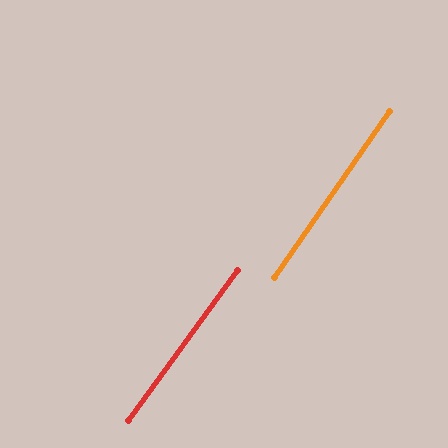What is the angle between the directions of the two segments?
Approximately 1 degree.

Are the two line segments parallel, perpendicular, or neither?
Parallel — their directions differ by only 1.1°.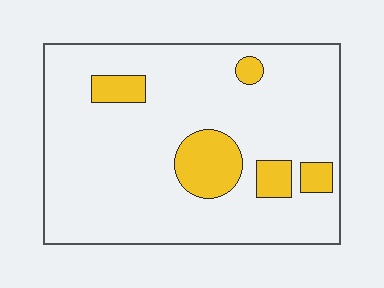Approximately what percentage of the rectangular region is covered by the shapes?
Approximately 15%.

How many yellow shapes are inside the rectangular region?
5.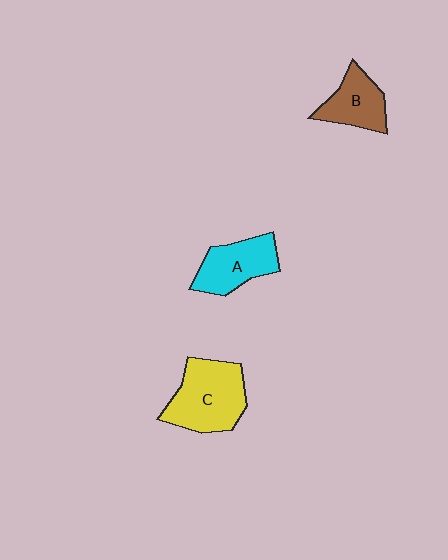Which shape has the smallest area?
Shape B (brown).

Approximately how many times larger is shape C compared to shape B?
Approximately 1.6 times.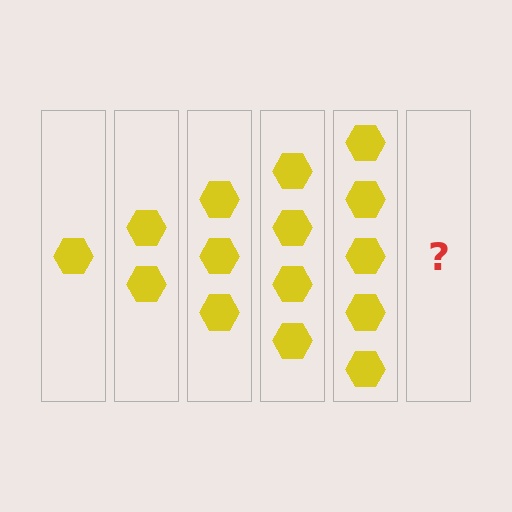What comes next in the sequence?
The next element should be 6 hexagons.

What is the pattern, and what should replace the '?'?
The pattern is that each step adds one more hexagon. The '?' should be 6 hexagons.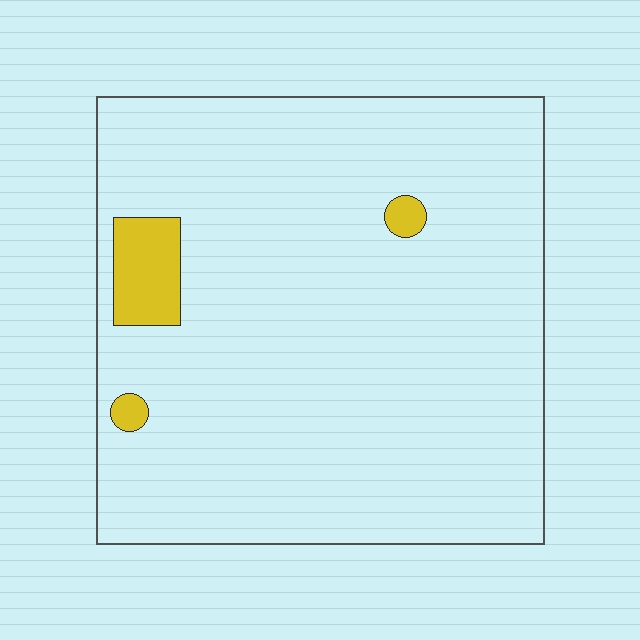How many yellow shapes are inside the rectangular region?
3.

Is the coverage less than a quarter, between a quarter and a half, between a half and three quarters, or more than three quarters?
Less than a quarter.